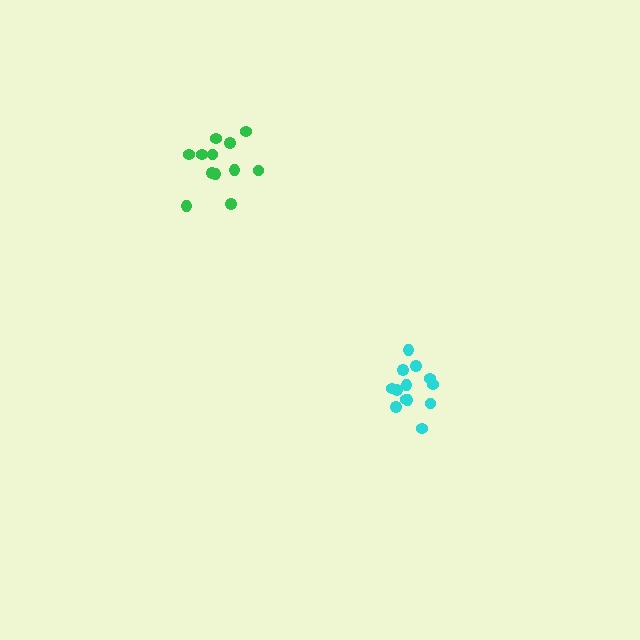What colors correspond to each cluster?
The clusters are colored: cyan, green.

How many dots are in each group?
Group 1: 13 dots, Group 2: 12 dots (25 total).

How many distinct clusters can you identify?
There are 2 distinct clusters.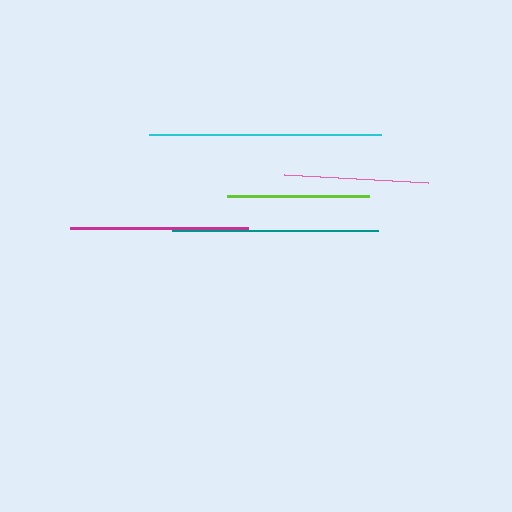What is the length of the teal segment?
The teal segment is approximately 207 pixels long.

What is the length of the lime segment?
The lime segment is approximately 142 pixels long.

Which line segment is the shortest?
The lime line is the shortest at approximately 142 pixels.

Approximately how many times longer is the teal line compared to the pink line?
The teal line is approximately 1.4 times the length of the pink line.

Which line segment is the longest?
The cyan line is the longest at approximately 231 pixels.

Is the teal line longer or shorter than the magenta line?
The teal line is longer than the magenta line.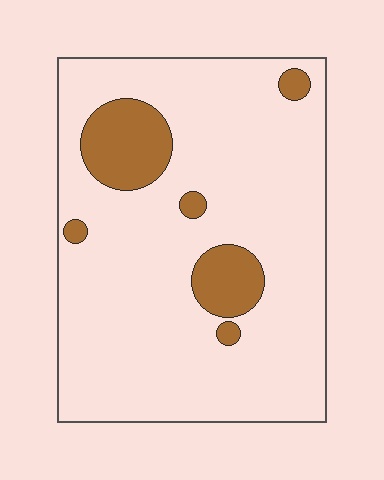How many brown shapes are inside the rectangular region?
6.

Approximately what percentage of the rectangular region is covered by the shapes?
Approximately 15%.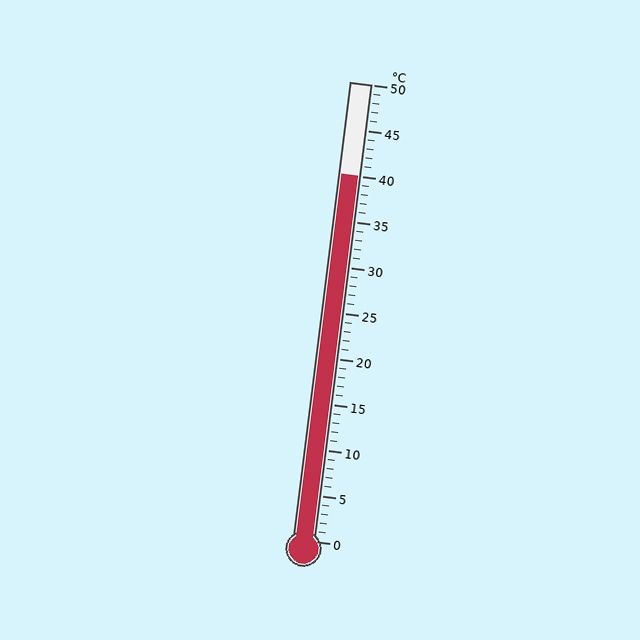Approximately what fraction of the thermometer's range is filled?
The thermometer is filled to approximately 80% of its range.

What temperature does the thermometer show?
The thermometer shows approximately 40°C.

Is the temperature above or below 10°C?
The temperature is above 10°C.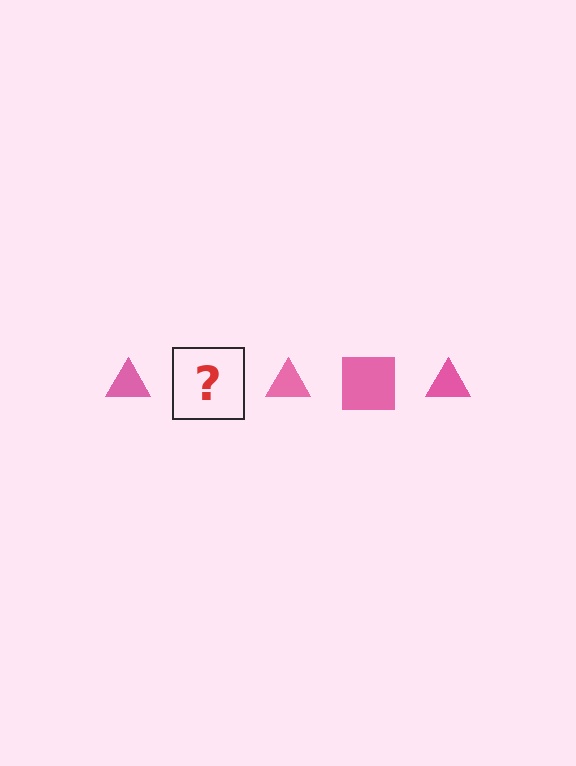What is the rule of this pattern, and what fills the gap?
The rule is that the pattern cycles through triangle, square shapes in pink. The gap should be filled with a pink square.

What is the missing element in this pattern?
The missing element is a pink square.